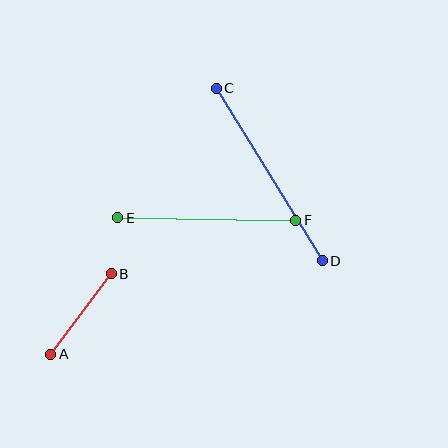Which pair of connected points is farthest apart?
Points C and D are farthest apart.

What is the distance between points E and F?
The distance is approximately 178 pixels.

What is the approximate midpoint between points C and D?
The midpoint is at approximately (269, 175) pixels.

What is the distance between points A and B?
The distance is approximately 101 pixels.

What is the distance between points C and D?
The distance is approximately 203 pixels.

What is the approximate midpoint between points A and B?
The midpoint is at approximately (81, 314) pixels.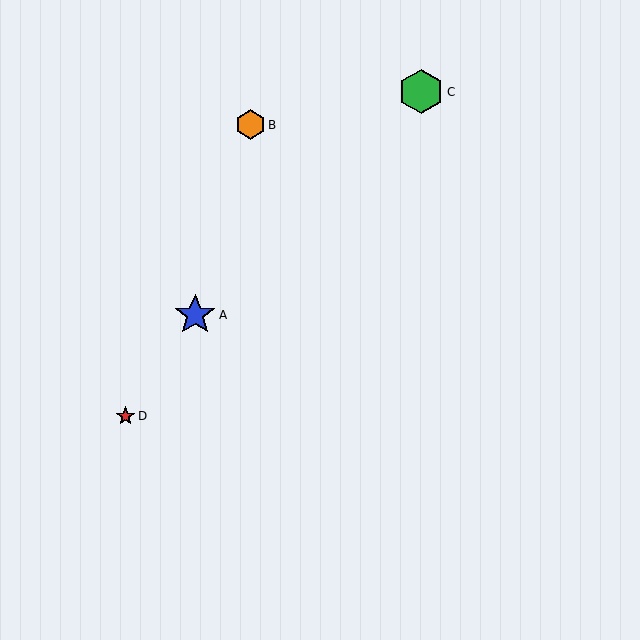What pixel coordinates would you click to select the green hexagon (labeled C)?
Click at (421, 92) to select the green hexagon C.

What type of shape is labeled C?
Shape C is a green hexagon.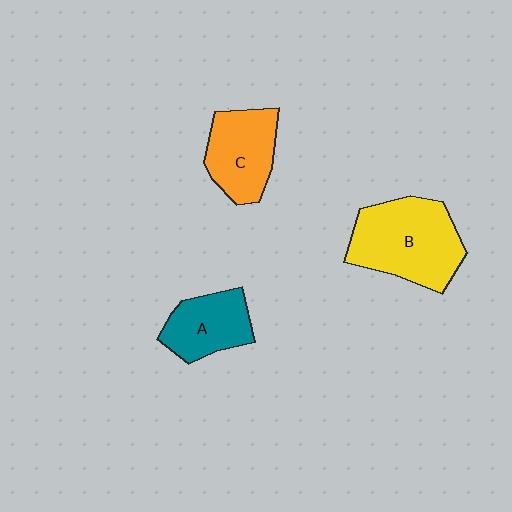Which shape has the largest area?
Shape B (yellow).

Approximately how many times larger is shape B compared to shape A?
Approximately 1.7 times.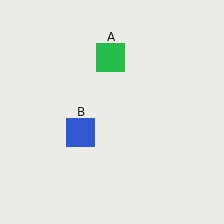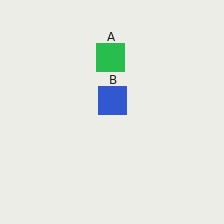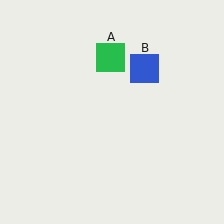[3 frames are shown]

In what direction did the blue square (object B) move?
The blue square (object B) moved up and to the right.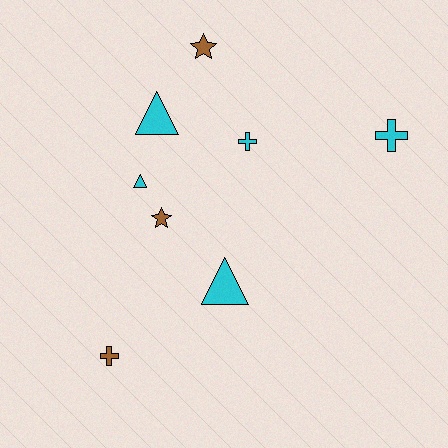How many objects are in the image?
There are 8 objects.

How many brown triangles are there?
There are no brown triangles.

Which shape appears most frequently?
Triangle, with 3 objects.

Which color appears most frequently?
Cyan, with 5 objects.